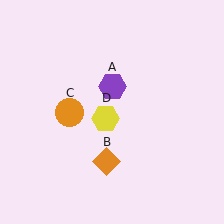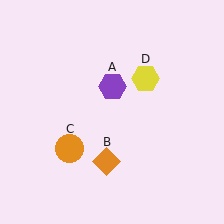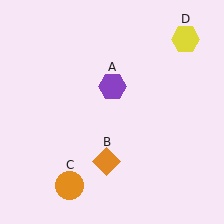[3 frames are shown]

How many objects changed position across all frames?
2 objects changed position: orange circle (object C), yellow hexagon (object D).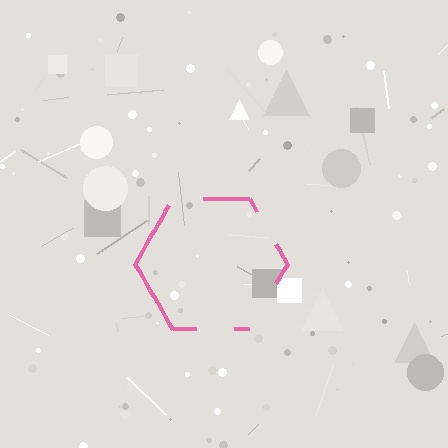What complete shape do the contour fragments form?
The contour fragments form a hexagon.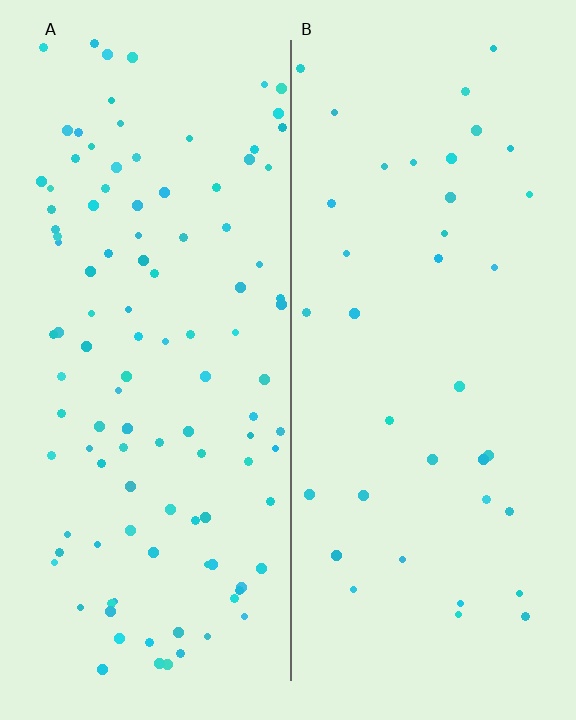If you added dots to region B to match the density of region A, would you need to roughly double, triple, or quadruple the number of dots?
Approximately triple.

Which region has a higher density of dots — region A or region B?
A (the left).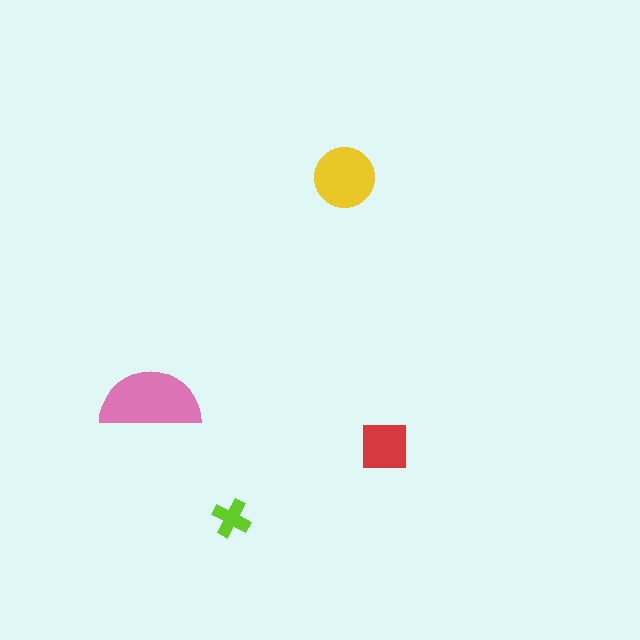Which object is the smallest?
The lime cross.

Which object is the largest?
The pink semicircle.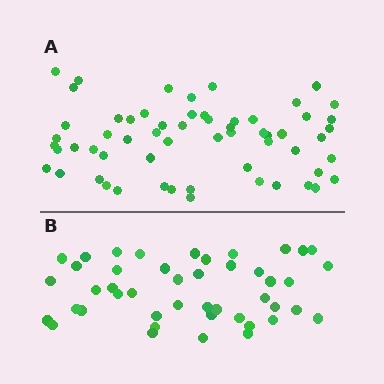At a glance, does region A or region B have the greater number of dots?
Region A (the top region) has more dots.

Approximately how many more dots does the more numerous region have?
Region A has approximately 15 more dots than region B.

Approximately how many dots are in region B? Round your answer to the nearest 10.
About 40 dots. (The exact count is 45, which rounds to 40.)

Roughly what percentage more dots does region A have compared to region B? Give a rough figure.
About 35% more.